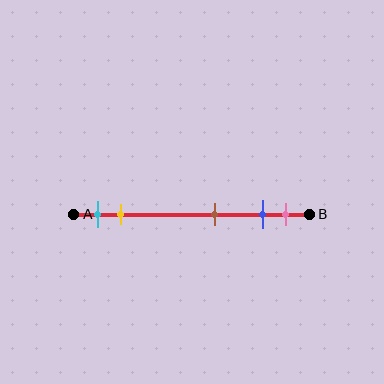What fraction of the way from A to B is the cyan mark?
The cyan mark is approximately 10% (0.1) of the way from A to B.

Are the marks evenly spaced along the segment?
No, the marks are not evenly spaced.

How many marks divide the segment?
There are 5 marks dividing the segment.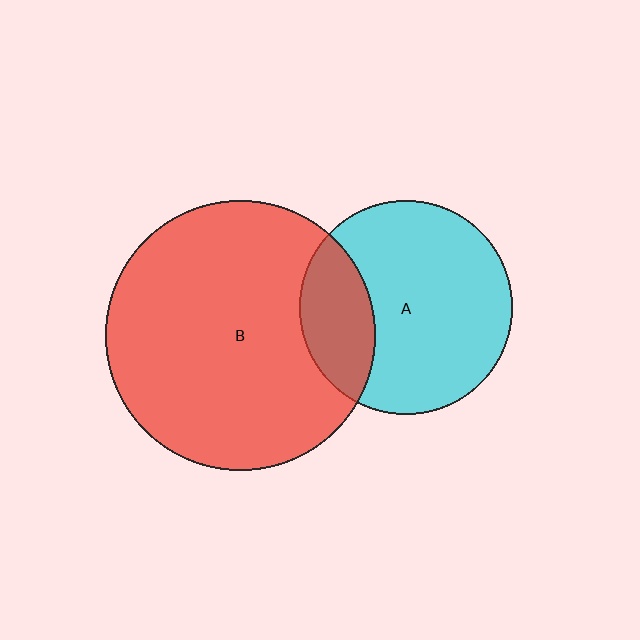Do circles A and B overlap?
Yes.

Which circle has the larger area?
Circle B (red).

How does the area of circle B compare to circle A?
Approximately 1.6 times.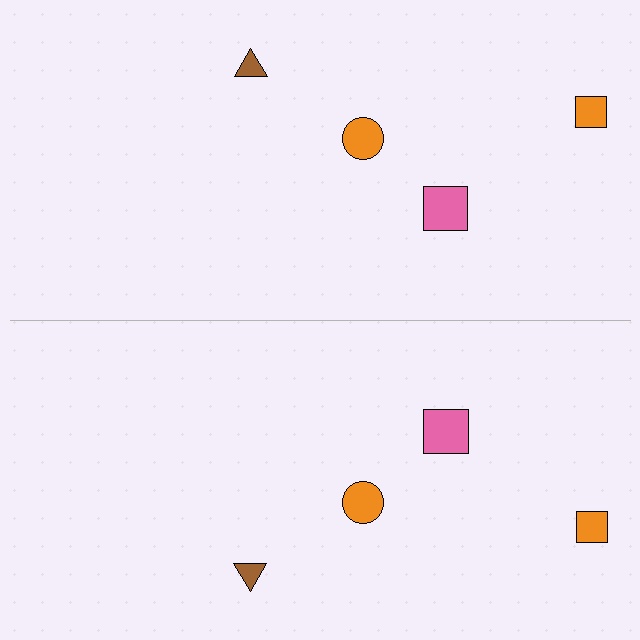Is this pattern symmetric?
Yes, this pattern has bilateral (reflection) symmetry.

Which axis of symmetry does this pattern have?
The pattern has a horizontal axis of symmetry running through the center of the image.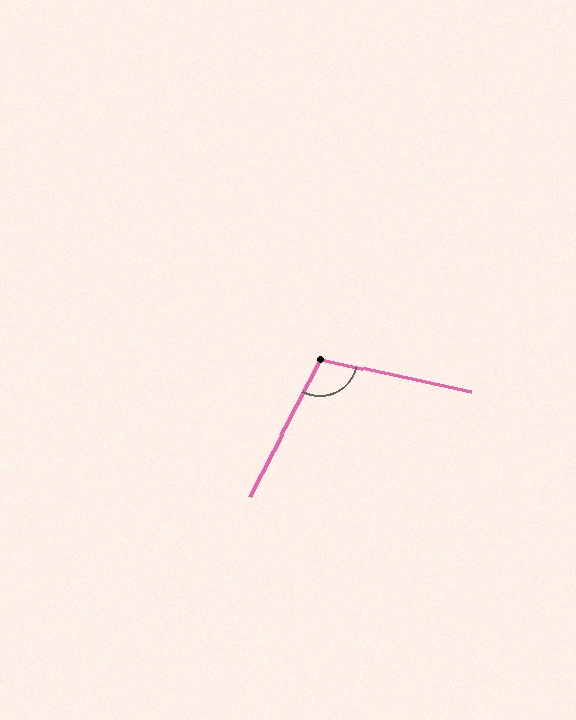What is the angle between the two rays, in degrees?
Approximately 105 degrees.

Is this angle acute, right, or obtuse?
It is obtuse.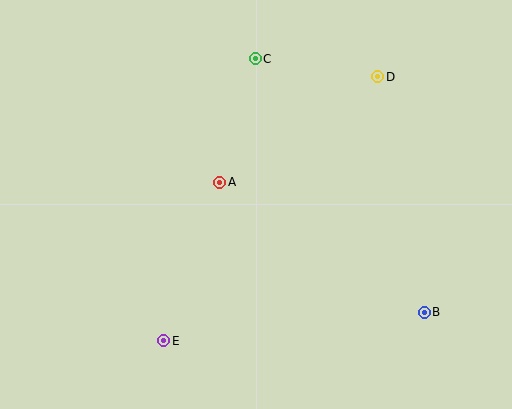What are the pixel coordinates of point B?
Point B is at (424, 312).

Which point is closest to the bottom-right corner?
Point B is closest to the bottom-right corner.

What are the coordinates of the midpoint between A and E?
The midpoint between A and E is at (192, 262).